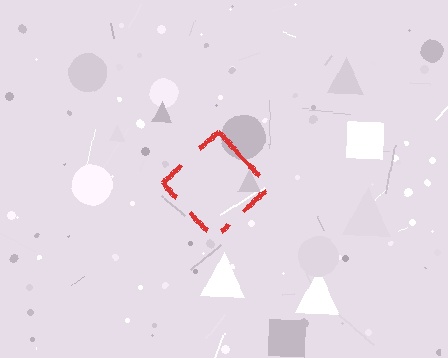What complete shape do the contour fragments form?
The contour fragments form a diamond.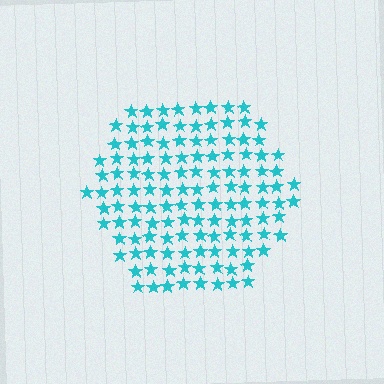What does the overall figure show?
The overall figure shows a hexagon.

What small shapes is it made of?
It is made of small stars.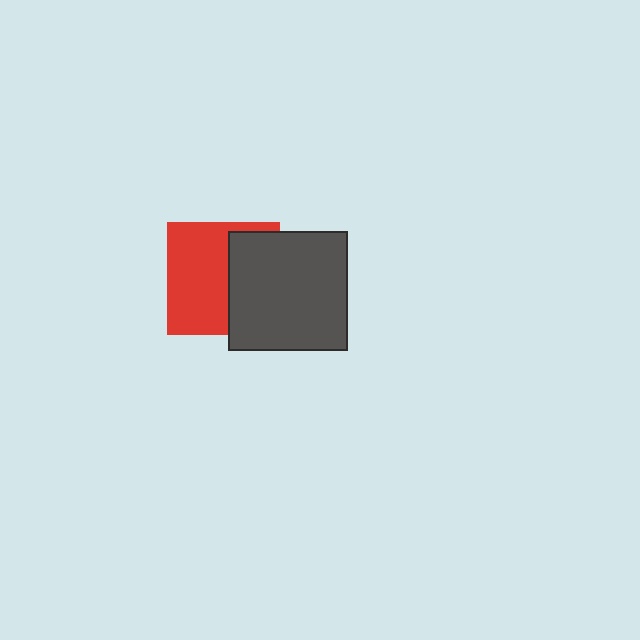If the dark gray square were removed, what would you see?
You would see the complete red square.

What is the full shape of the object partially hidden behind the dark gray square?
The partially hidden object is a red square.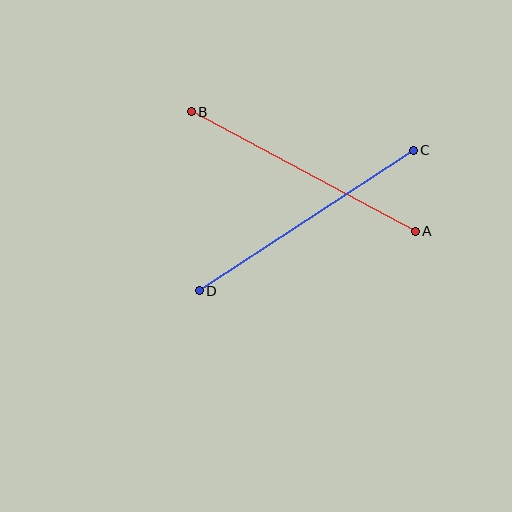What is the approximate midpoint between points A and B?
The midpoint is at approximately (303, 172) pixels.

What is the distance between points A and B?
The distance is approximately 254 pixels.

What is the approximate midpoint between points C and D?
The midpoint is at approximately (306, 221) pixels.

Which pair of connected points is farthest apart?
Points C and D are farthest apart.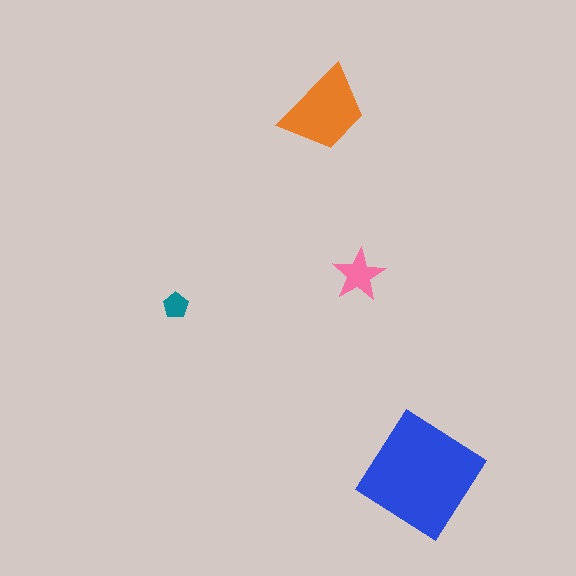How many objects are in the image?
There are 4 objects in the image.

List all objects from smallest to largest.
The teal pentagon, the pink star, the orange trapezoid, the blue diamond.